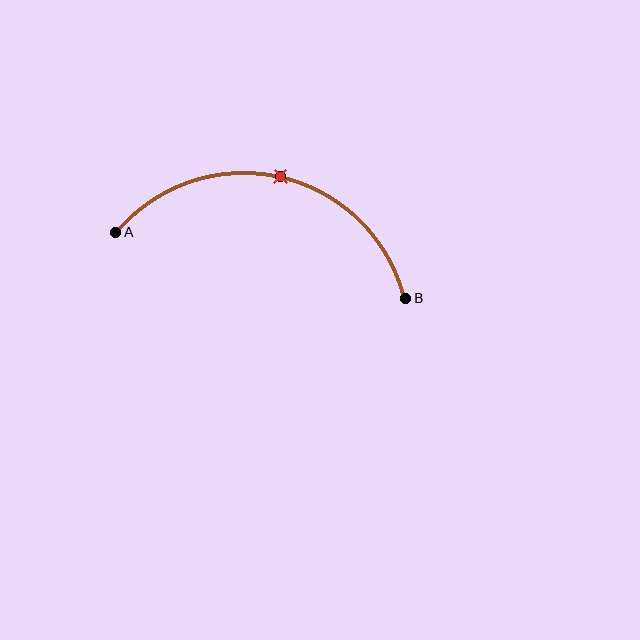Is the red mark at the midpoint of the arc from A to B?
Yes. The red mark lies on the arc at equal arc-length from both A and B — it is the arc midpoint.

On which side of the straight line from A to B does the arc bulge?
The arc bulges above the straight line connecting A and B.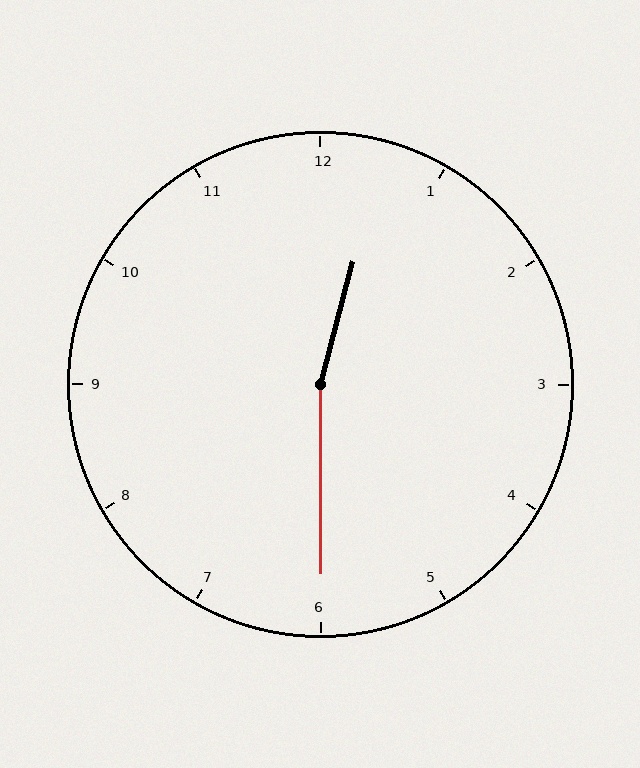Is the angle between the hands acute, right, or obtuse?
It is obtuse.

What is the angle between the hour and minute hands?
Approximately 165 degrees.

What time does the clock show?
12:30.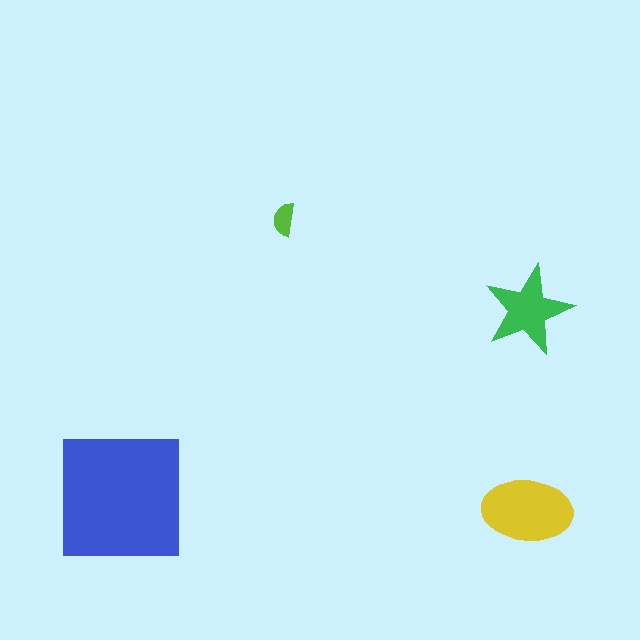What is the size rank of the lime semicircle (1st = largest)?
4th.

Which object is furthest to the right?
The green star is rightmost.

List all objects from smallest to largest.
The lime semicircle, the green star, the yellow ellipse, the blue square.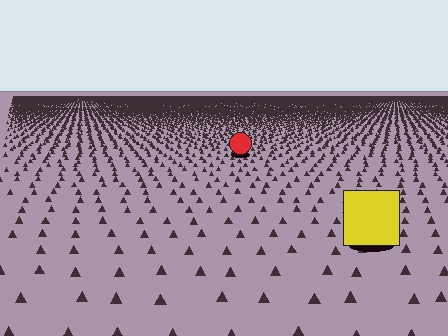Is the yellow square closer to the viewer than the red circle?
Yes. The yellow square is closer — you can tell from the texture gradient: the ground texture is coarser near it.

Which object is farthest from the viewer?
The red circle is farthest from the viewer. It appears smaller and the ground texture around it is denser.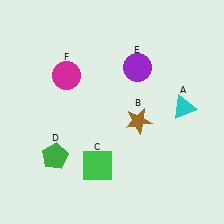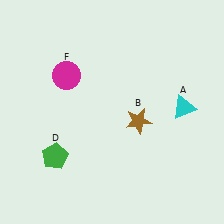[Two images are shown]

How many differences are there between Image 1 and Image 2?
There are 2 differences between the two images.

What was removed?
The purple circle (E), the green square (C) were removed in Image 2.